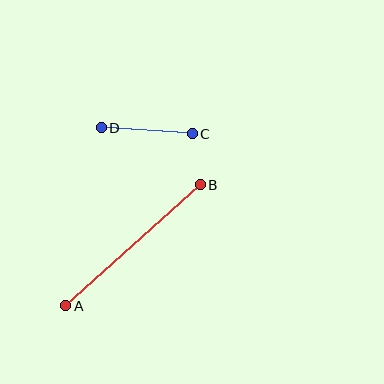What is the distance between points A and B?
The distance is approximately 181 pixels.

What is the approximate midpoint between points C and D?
The midpoint is at approximately (147, 131) pixels.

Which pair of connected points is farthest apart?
Points A and B are farthest apart.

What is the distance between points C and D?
The distance is approximately 91 pixels.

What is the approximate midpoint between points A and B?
The midpoint is at approximately (133, 245) pixels.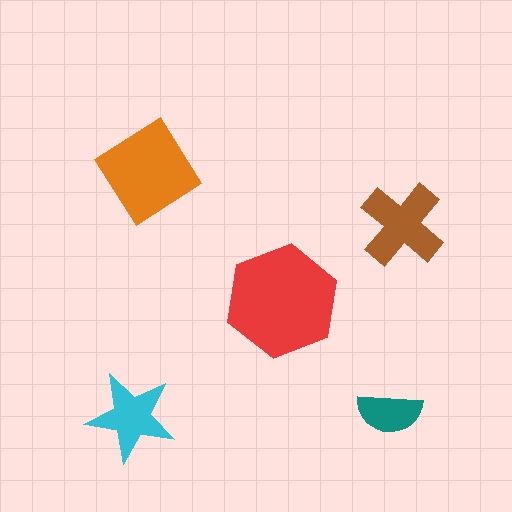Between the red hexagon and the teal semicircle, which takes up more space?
The red hexagon.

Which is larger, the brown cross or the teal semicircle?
The brown cross.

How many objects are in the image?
There are 5 objects in the image.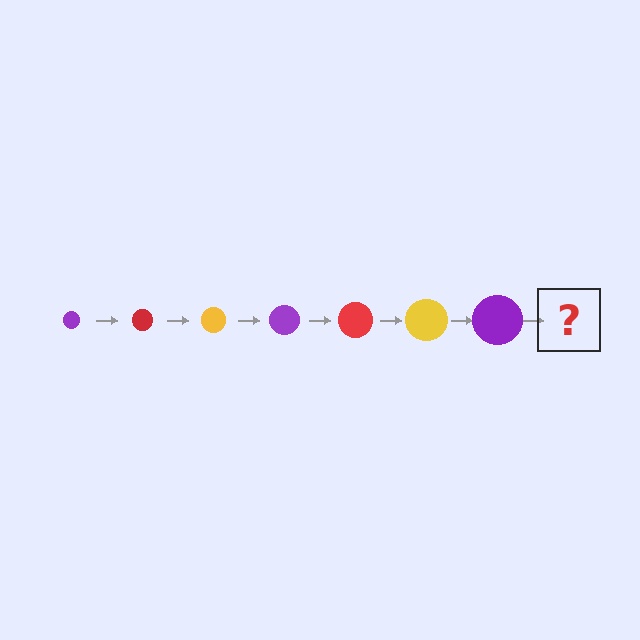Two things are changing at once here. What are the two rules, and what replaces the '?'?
The two rules are that the circle grows larger each step and the color cycles through purple, red, and yellow. The '?' should be a red circle, larger than the previous one.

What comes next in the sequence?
The next element should be a red circle, larger than the previous one.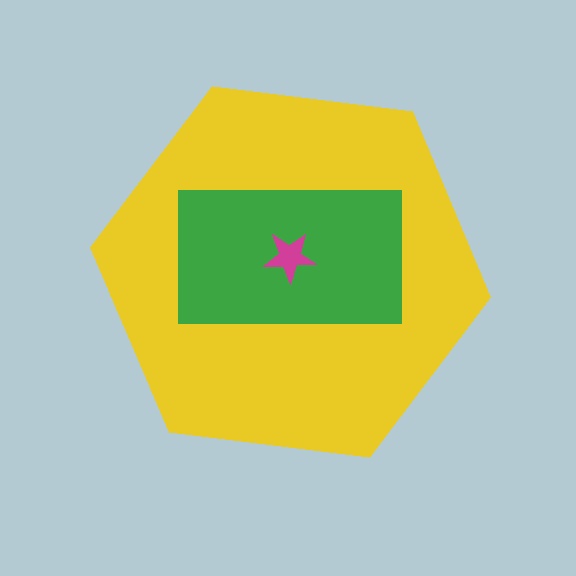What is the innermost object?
The magenta star.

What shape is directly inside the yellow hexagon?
The green rectangle.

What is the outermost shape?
The yellow hexagon.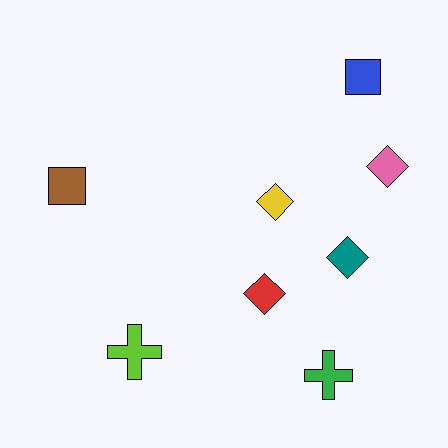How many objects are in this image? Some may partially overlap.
There are 8 objects.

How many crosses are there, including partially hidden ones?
There are 2 crosses.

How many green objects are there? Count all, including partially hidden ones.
There is 1 green object.